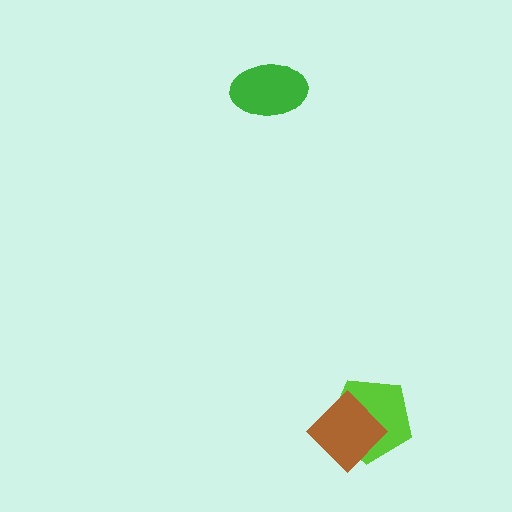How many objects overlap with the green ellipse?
0 objects overlap with the green ellipse.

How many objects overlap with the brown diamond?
1 object overlaps with the brown diamond.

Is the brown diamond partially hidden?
No, no other shape covers it.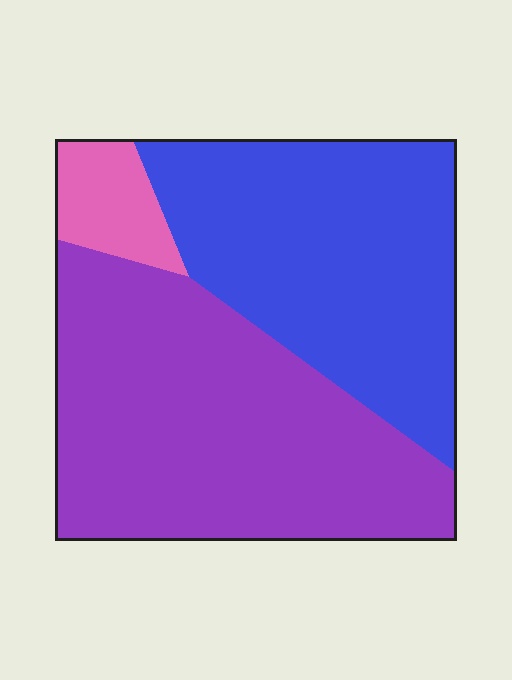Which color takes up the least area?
Pink, at roughly 5%.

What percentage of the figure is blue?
Blue takes up about two fifths (2/5) of the figure.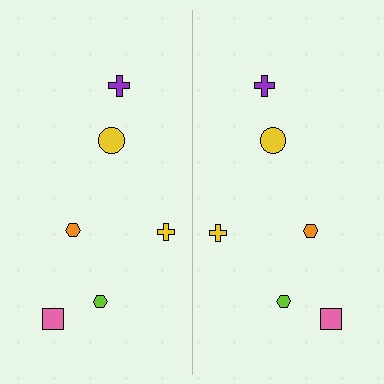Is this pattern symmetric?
Yes, this pattern has bilateral (reflection) symmetry.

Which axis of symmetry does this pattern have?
The pattern has a vertical axis of symmetry running through the center of the image.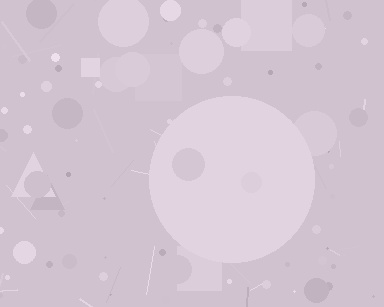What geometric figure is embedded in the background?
A circle is embedded in the background.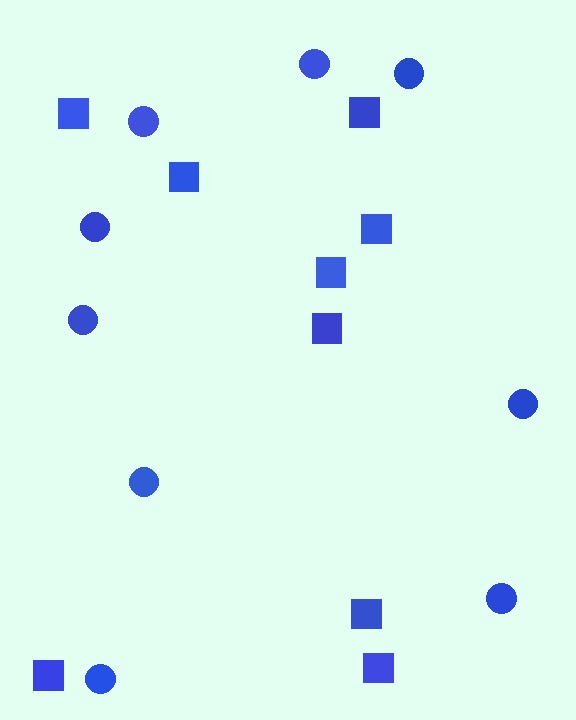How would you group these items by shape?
There are 2 groups: one group of circles (9) and one group of squares (9).